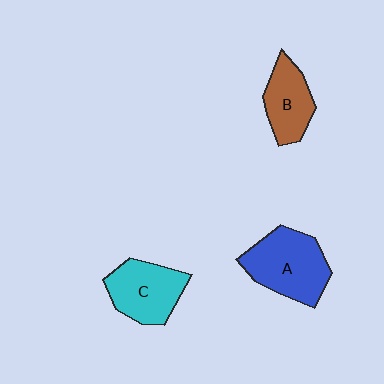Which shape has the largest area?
Shape A (blue).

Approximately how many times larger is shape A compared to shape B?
Approximately 1.5 times.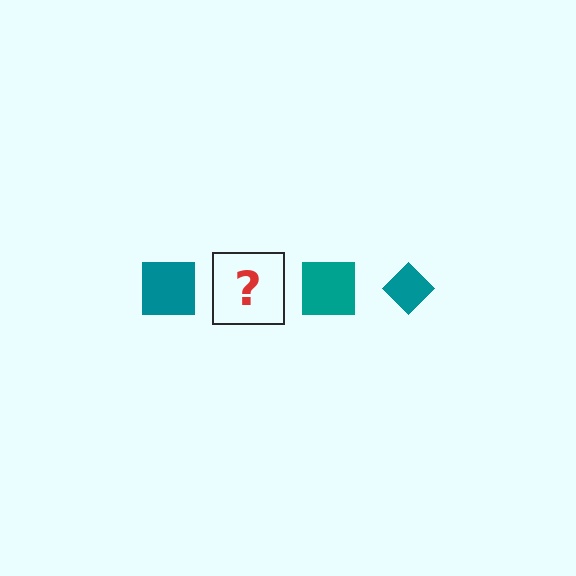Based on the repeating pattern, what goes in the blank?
The blank should be a teal diamond.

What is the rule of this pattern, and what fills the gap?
The rule is that the pattern cycles through square, diamond shapes in teal. The gap should be filled with a teal diamond.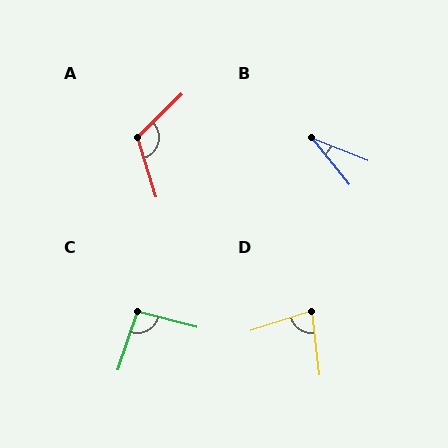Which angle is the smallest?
B, at approximately 30 degrees.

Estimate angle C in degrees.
Approximately 94 degrees.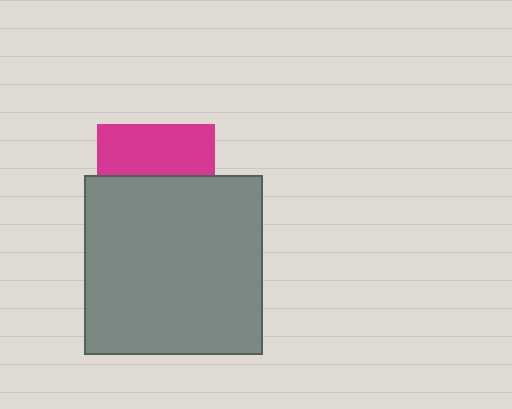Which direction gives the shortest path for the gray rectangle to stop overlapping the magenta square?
Moving down gives the shortest separation.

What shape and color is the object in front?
The object in front is a gray rectangle.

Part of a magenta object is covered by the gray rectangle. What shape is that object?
It is a square.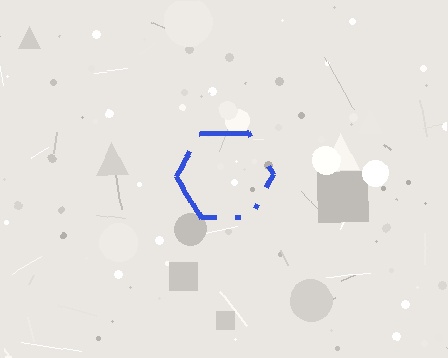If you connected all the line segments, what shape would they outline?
They would outline a hexagon.